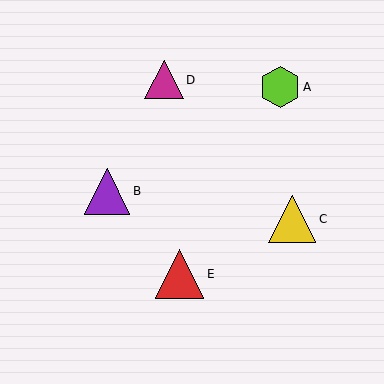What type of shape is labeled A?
Shape A is a lime hexagon.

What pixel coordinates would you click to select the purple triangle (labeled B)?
Click at (107, 191) to select the purple triangle B.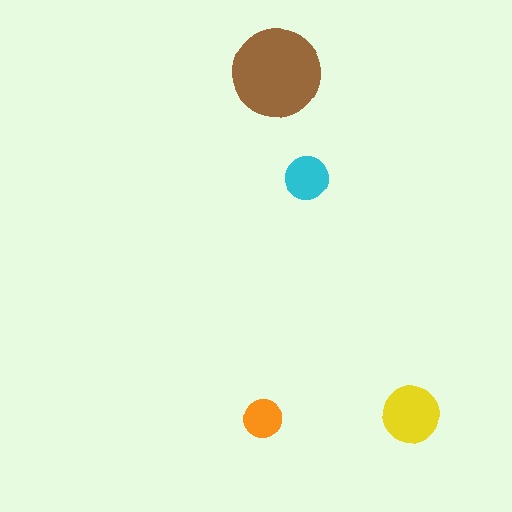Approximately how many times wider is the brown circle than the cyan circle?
About 2 times wider.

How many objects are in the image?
There are 4 objects in the image.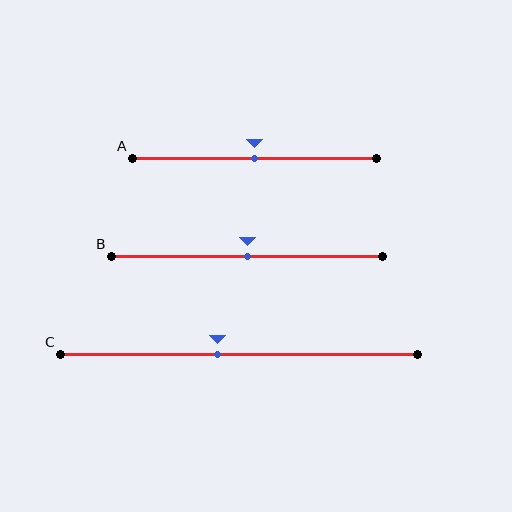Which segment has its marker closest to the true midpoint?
Segment A has its marker closest to the true midpoint.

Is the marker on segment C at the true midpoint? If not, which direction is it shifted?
No, the marker on segment C is shifted to the left by about 6% of the segment length.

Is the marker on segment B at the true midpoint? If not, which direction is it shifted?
Yes, the marker on segment B is at the true midpoint.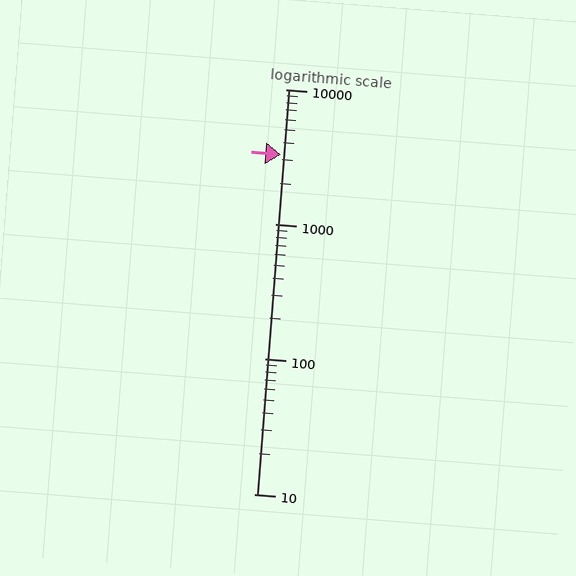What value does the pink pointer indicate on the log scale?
The pointer indicates approximately 3300.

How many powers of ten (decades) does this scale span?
The scale spans 3 decades, from 10 to 10000.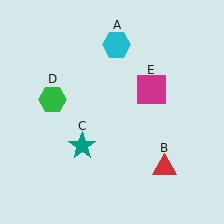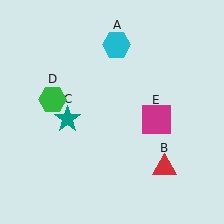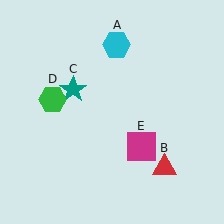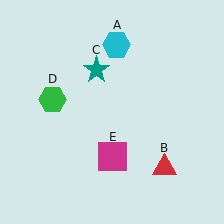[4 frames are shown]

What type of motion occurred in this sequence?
The teal star (object C), magenta square (object E) rotated clockwise around the center of the scene.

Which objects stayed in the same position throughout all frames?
Cyan hexagon (object A) and red triangle (object B) and green hexagon (object D) remained stationary.